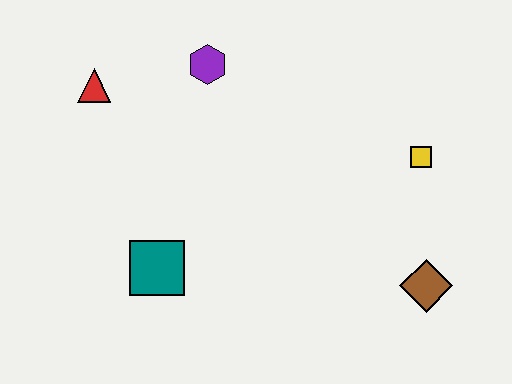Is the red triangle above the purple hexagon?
No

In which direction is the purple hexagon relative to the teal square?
The purple hexagon is above the teal square.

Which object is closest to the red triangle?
The purple hexagon is closest to the red triangle.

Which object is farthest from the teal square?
The yellow square is farthest from the teal square.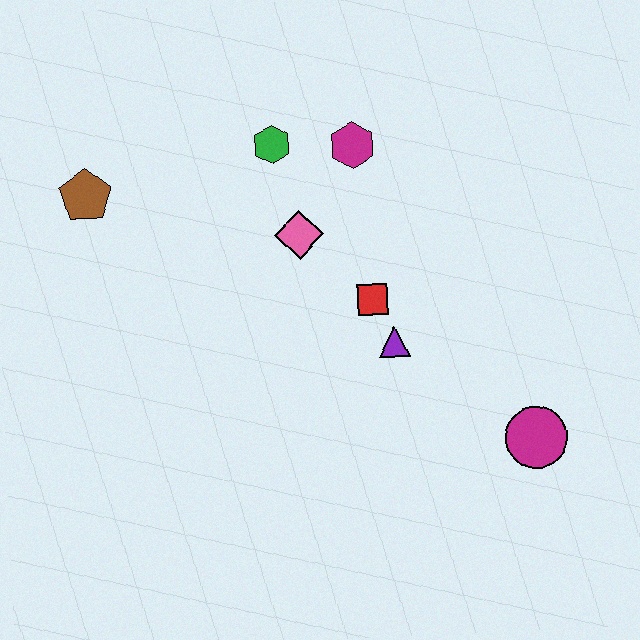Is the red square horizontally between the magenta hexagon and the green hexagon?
No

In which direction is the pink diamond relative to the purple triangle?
The pink diamond is above the purple triangle.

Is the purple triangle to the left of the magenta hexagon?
No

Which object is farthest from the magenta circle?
The brown pentagon is farthest from the magenta circle.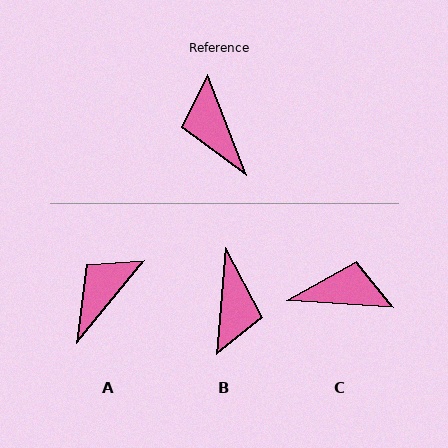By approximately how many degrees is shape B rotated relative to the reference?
Approximately 154 degrees counter-clockwise.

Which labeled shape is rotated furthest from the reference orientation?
B, about 154 degrees away.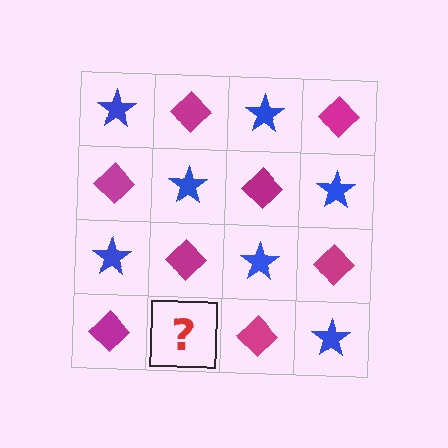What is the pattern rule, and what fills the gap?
The rule is that it alternates blue star and magenta diamond in a checkerboard pattern. The gap should be filled with a blue star.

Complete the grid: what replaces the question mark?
The question mark should be replaced with a blue star.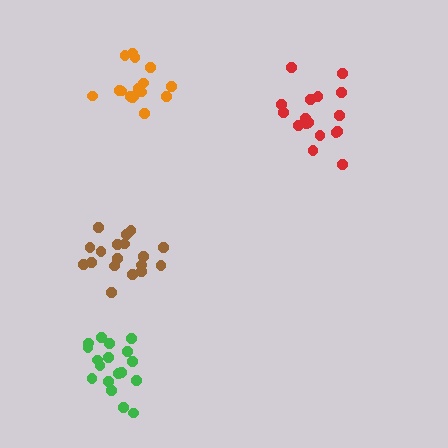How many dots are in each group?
Group 1: 18 dots, Group 2: 17 dots, Group 3: 18 dots, Group 4: 18 dots (71 total).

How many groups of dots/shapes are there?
There are 4 groups.